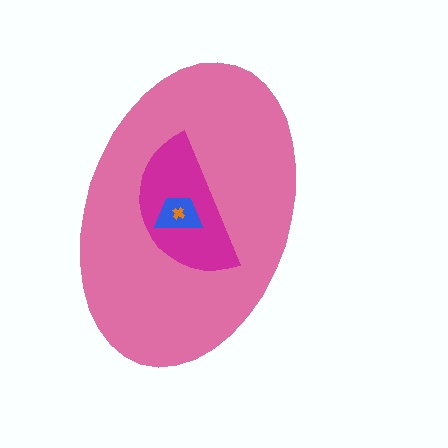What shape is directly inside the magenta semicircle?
The blue trapezoid.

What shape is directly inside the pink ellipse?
The magenta semicircle.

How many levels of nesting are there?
4.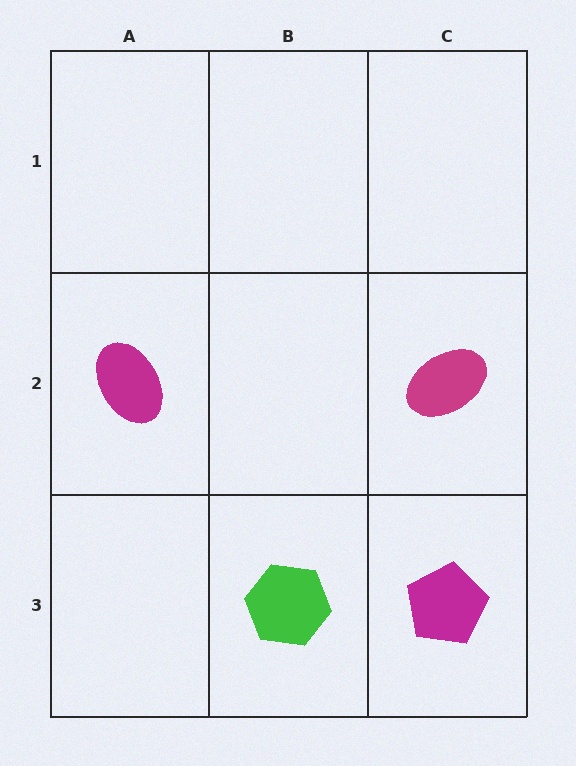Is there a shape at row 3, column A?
No, that cell is empty.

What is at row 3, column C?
A magenta pentagon.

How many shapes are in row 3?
2 shapes.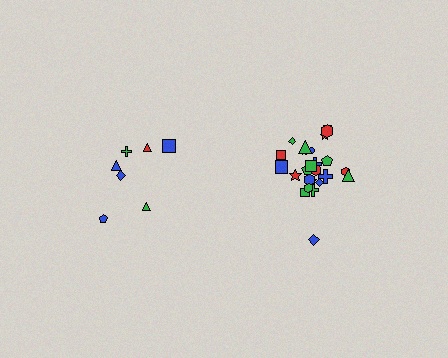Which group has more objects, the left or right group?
The right group.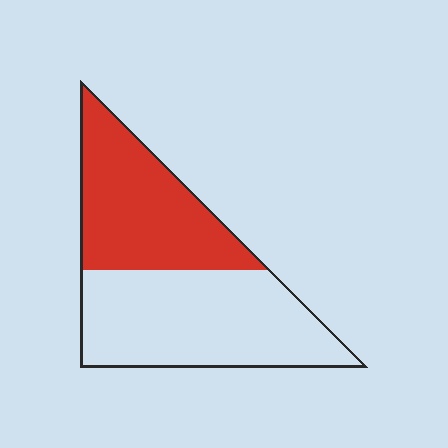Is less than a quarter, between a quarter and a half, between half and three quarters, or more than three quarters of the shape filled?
Between a quarter and a half.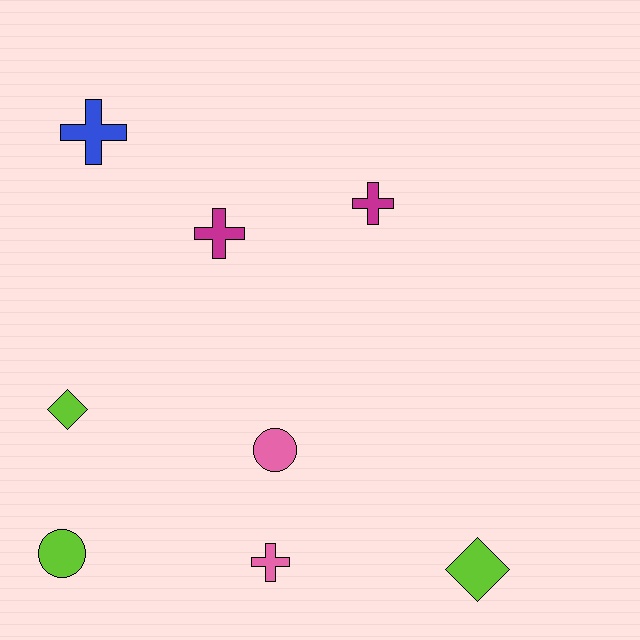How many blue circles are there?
There are no blue circles.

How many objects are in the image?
There are 8 objects.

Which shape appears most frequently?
Cross, with 4 objects.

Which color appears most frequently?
Lime, with 3 objects.